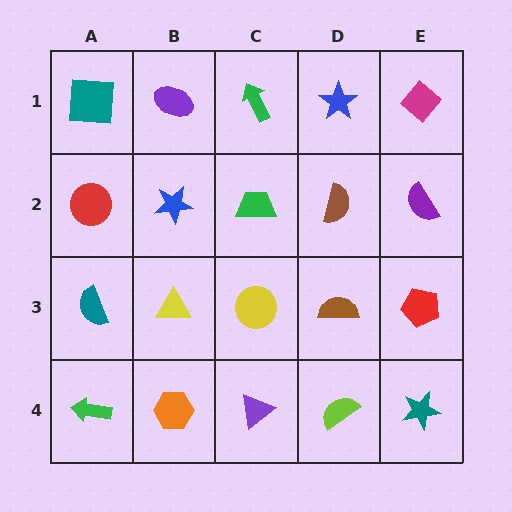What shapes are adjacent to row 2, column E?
A magenta diamond (row 1, column E), a red pentagon (row 3, column E), a brown semicircle (row 2, column D).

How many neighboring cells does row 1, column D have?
3.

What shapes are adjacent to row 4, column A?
A teal semicircle (row 3, column A), an orange hexagon (row 4, column B).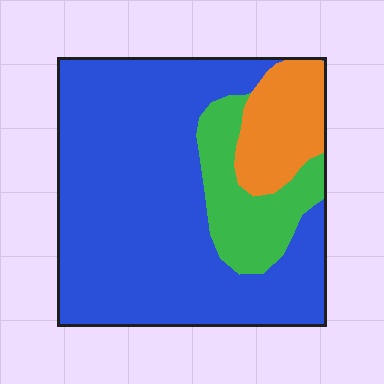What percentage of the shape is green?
Green covers 16% of the shape.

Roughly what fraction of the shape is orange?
Orange takes up less than a sixth of the shape.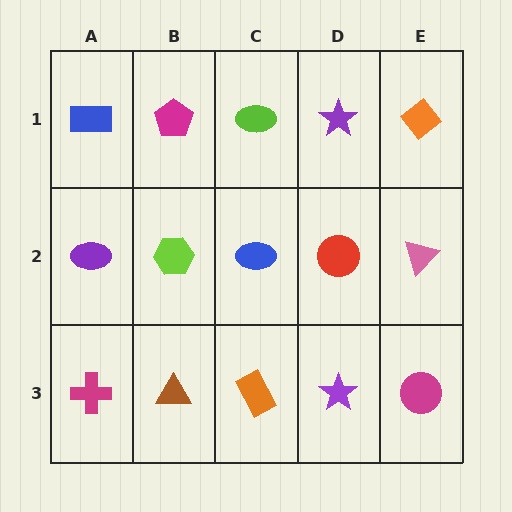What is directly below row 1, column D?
A red circle.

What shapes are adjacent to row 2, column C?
A lime ellipse (row 1, column C), an orange rectangle (row 3, column C), a lime hexagon (row 2, column B), a red circle (row 2, column D).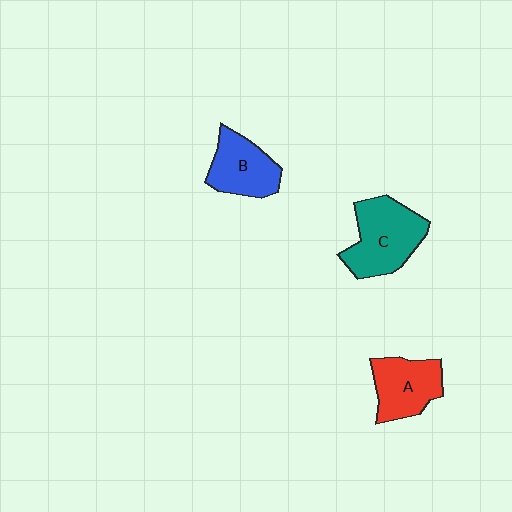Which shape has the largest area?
Shape C (teal).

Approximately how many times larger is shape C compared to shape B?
Approximately 1.3 times.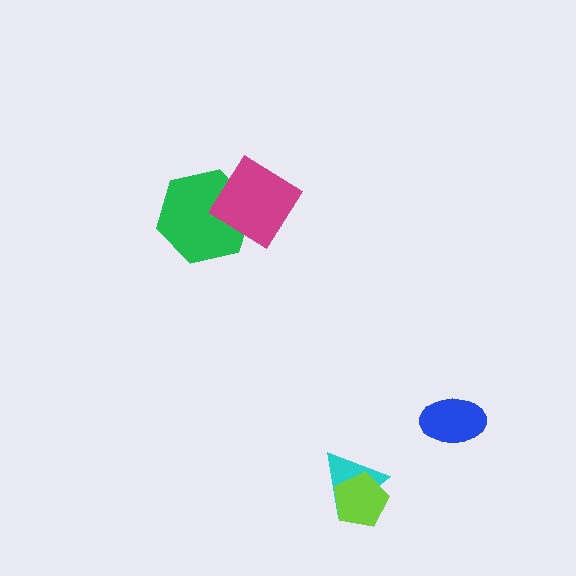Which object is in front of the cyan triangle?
The lime pentagon is in front of the cyan triangle.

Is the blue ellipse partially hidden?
No, no other shape covers it.